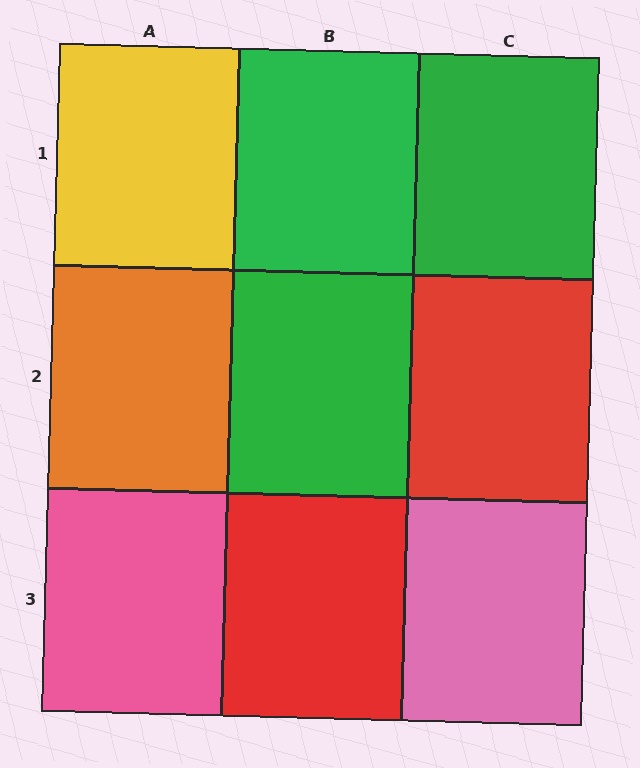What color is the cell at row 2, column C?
Red.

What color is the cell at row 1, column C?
Green.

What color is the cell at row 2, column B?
Green.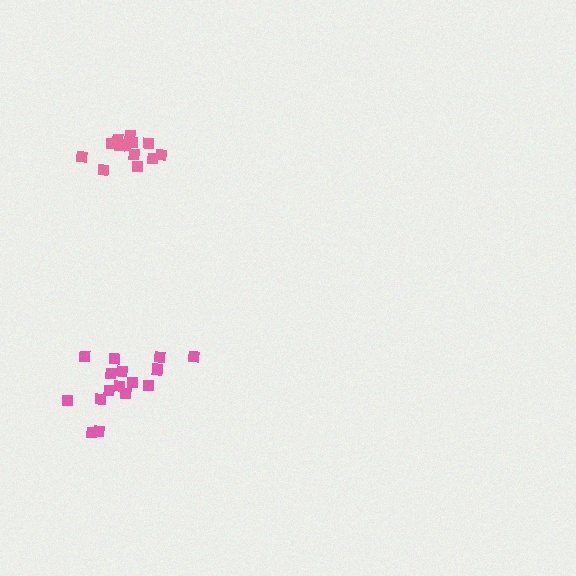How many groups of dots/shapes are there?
There are 2 groups.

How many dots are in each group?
Group 1: 13 dots, Group 2: 16 dots (29 total).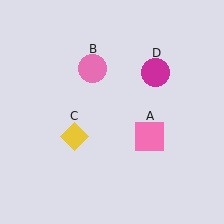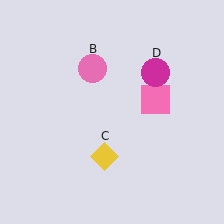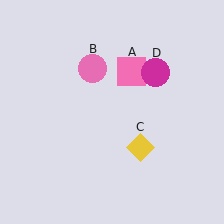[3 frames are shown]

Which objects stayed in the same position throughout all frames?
Pink circle (object B) and magenta circle (object D) remained stationary.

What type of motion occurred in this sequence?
The pink square (object A), yellow diamond (object C) rotated counterclockwise around the center of the scene.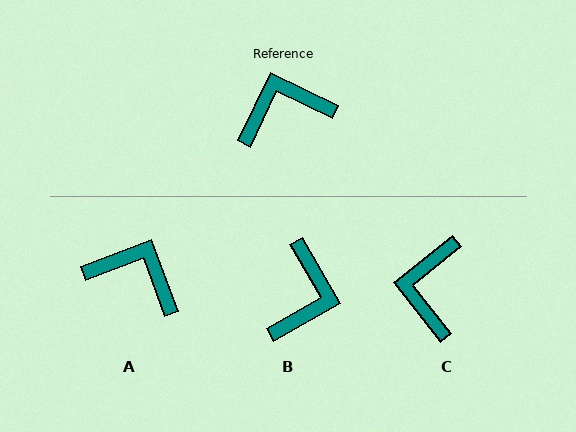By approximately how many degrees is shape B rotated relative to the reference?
Approximately 125 degrees clockwise.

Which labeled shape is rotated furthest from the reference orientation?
B, about 125 degrees away.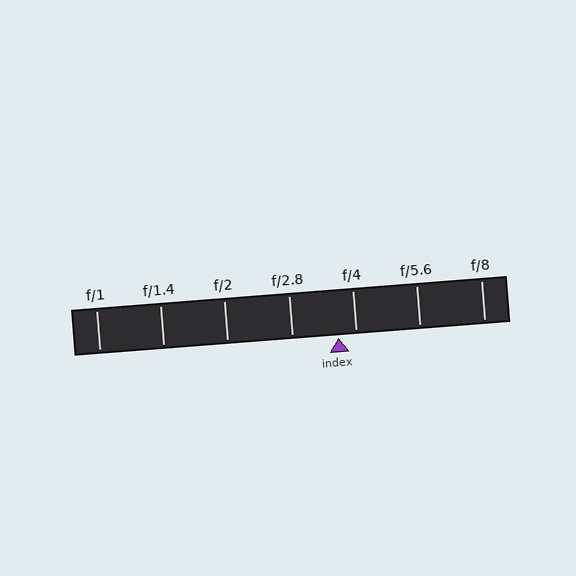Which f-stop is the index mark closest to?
The index mark is closest to f/4.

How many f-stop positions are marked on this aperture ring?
There are 7 f-stop positions marked.